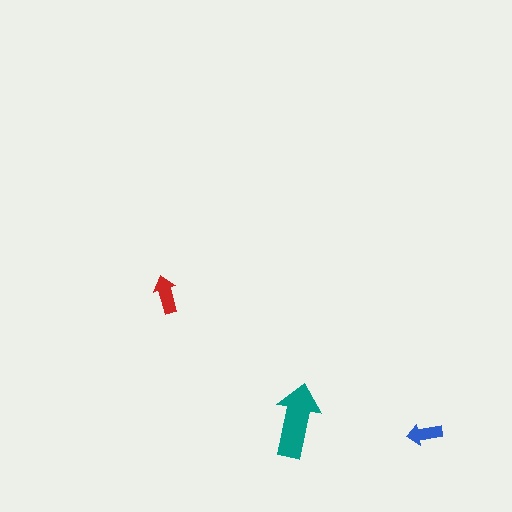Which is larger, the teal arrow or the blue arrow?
The teal one.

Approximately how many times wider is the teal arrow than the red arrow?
About 2 times wider.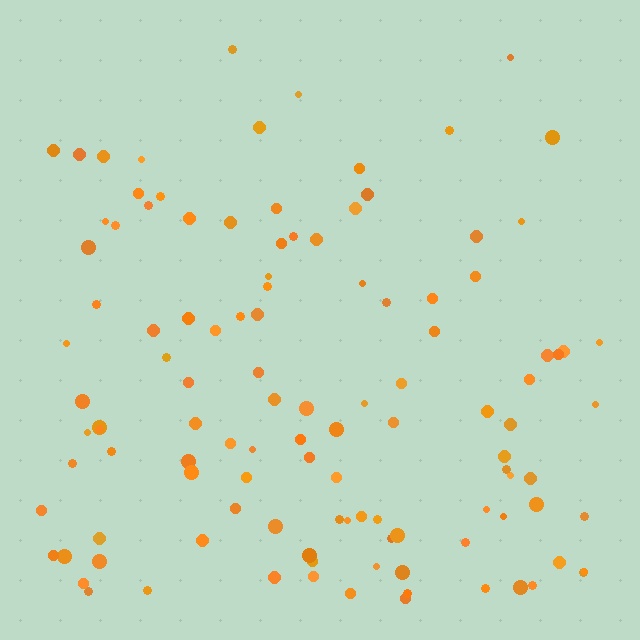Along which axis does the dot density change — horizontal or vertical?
Vertical.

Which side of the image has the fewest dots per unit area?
The top.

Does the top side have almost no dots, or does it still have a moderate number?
Still a moderate number, just noticeably fewer than the bottom.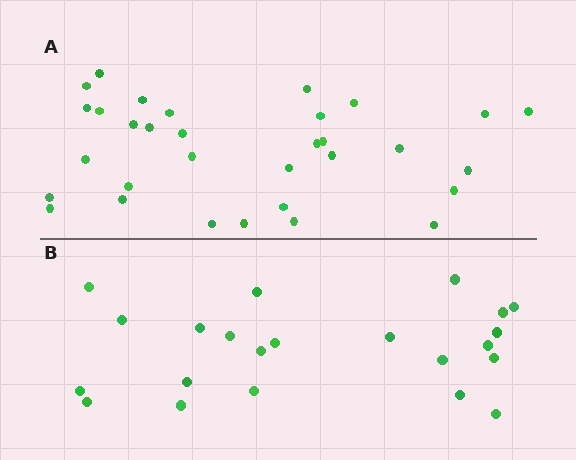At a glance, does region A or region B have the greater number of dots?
Region A (the top region) has more dots.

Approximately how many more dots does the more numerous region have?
Region A has roughly 10 or so more dots than region B.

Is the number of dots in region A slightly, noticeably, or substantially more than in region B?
Region A has substantially more. The ratio is roughly 1.5 to 1.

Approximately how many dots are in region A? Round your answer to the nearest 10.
About 30 dots. (The exact count is 32, which rounds to 30.)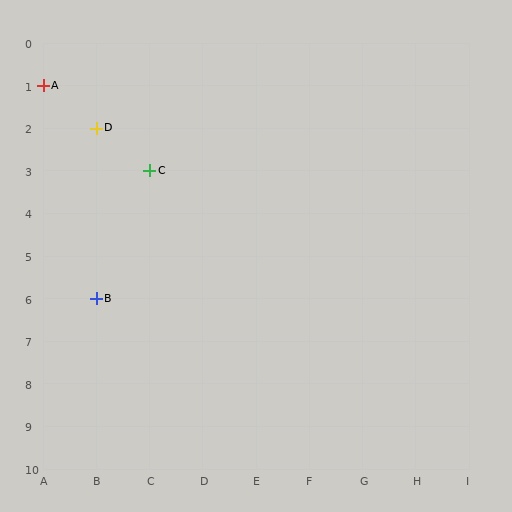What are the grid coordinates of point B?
Point B is at grid coordinates (B, 6).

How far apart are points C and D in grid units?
Points C and D are 1 column and 1 row apart (about 1.4 grid units diagonally).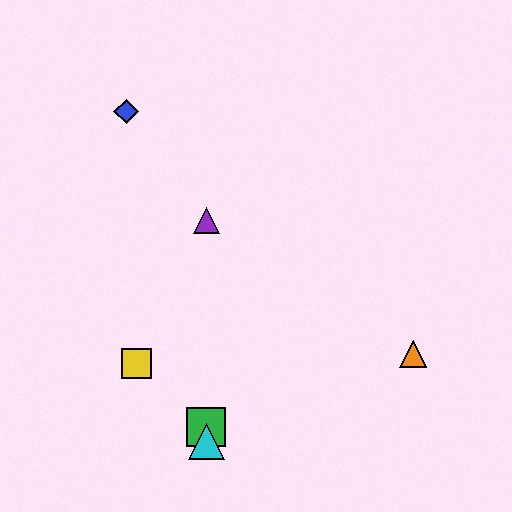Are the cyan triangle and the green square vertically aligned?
Yes, both are at x≈206.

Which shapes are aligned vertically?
The red diamond, the green square, the purple triangle, the cyan triangle are aligned vertically.